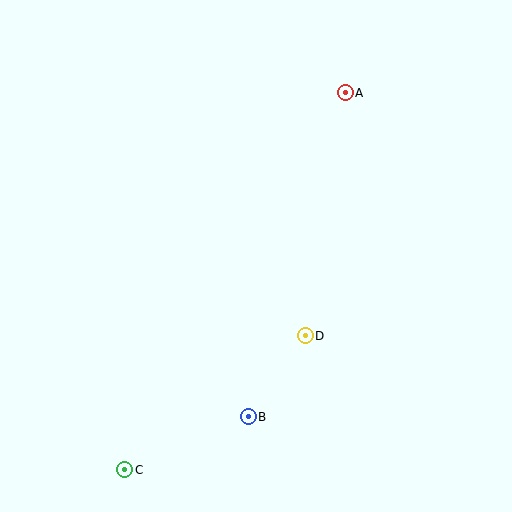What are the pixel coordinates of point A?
Point A is at (345, 93).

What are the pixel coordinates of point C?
Point C is at (125, 470).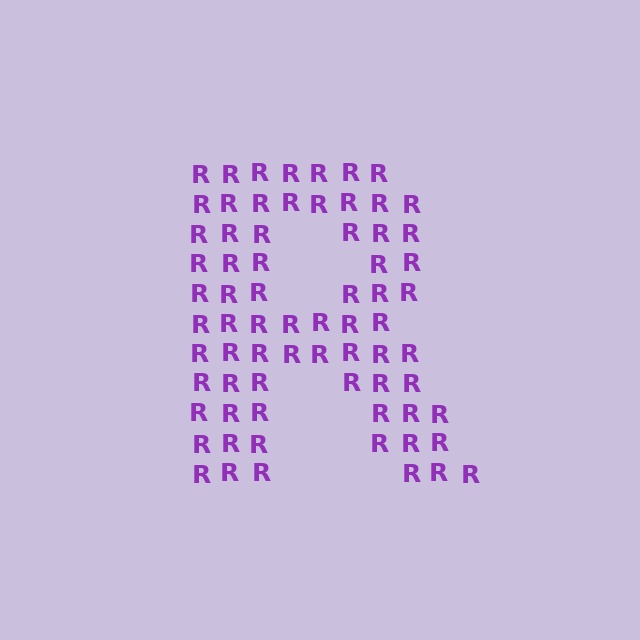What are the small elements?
The small elements are letter R's.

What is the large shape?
The large shape is the letter R.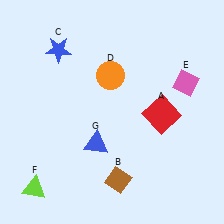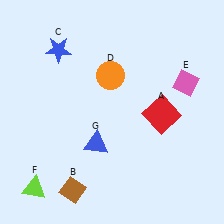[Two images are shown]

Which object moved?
The brown diamond (B) moved left.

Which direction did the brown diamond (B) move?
The brown diamond (B) moved left.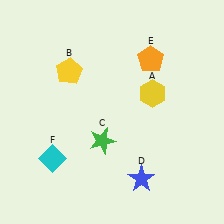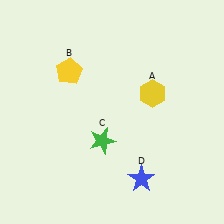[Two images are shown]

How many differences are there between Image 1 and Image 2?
There are 2 differences between the two images.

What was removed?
The orange pentagon (E), the cyan diamond (F) were removed in Image 2.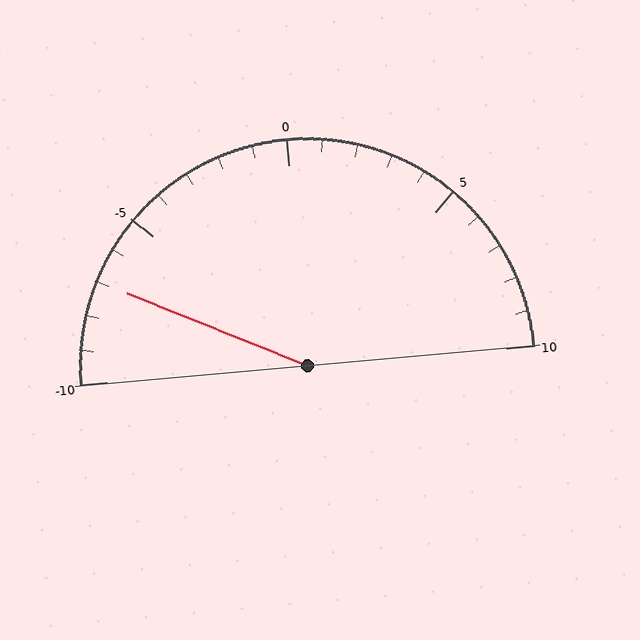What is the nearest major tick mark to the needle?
The nearest major tick mark is -5.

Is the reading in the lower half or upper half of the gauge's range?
The reading is in the lower half of the range (-10 to 10).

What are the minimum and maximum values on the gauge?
The gauge ranges from -10 to 10.